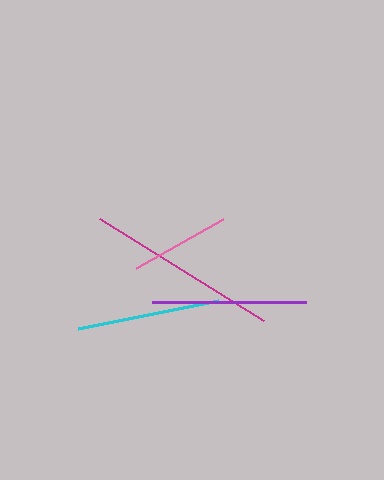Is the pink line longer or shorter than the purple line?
The purple line is longer than the pink line.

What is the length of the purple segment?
The purple segment is approximately 154 pixels long.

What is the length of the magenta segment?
The magenta segment is approximately 193 pixels long.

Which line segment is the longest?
The magenta line is the longest at approximately 193 pixels.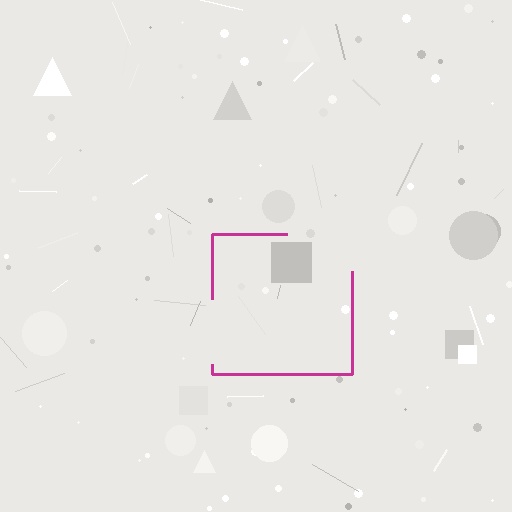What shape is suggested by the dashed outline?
The dashed outline suggests a square.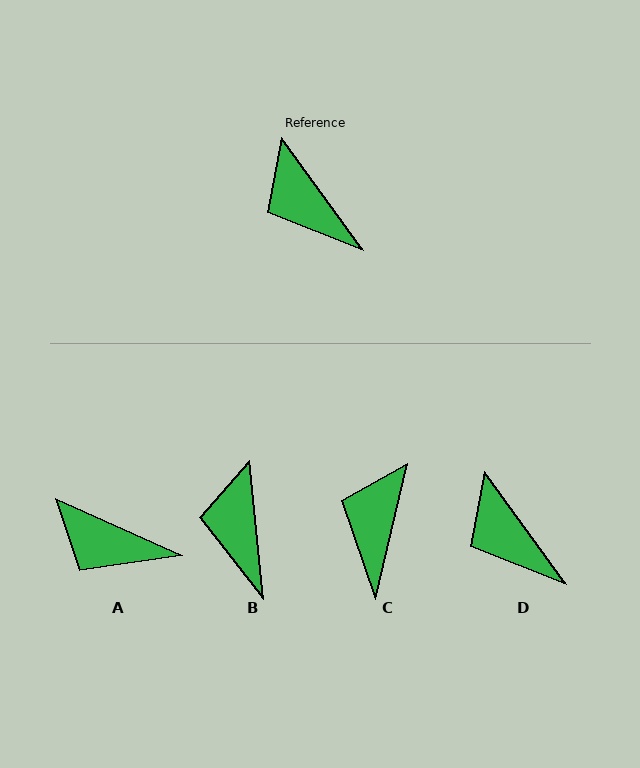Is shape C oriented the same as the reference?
No, it is off by about 49 degrees.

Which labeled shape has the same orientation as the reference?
D.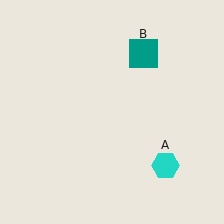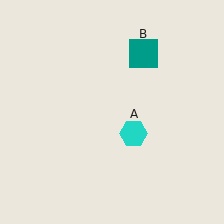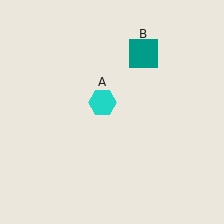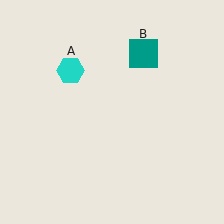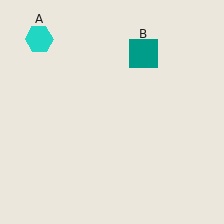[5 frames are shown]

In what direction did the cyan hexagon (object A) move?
The cyan hexagon (object A) moved up and to the left.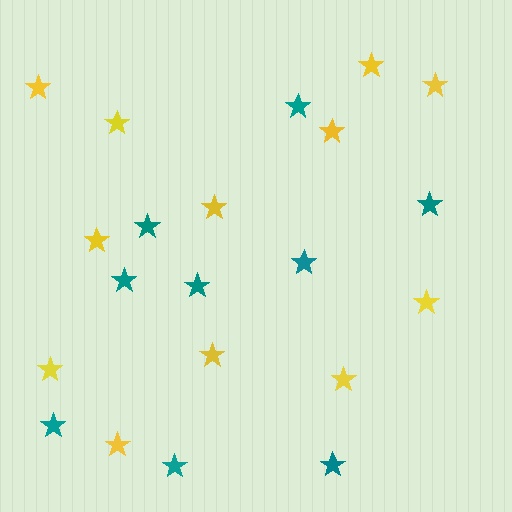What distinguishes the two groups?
There are 2 groups: one group of teal stars (9) and one group of yellow stars (12).